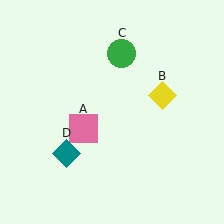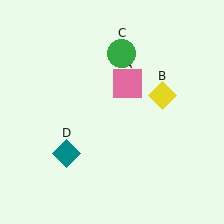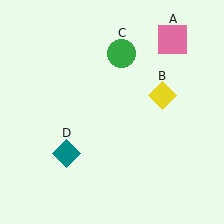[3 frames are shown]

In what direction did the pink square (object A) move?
The pink square (object A) moved up and to the right.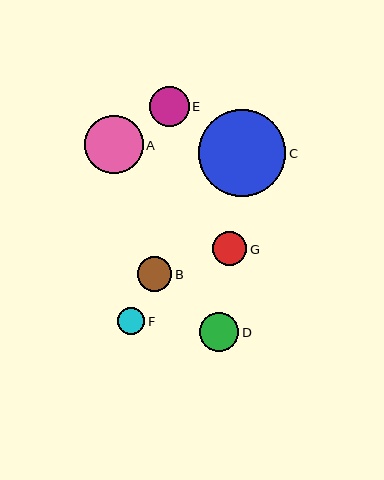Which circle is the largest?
Circle C is the largest with a size of approximately 88 pixels.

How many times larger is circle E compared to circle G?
Circle E is approximately 1.2 times the size of circle G.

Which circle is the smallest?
Circle F is the smallest with a size of approximately 27 pixels.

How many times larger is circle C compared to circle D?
Circle C is approximately 2.2 times the size of circle D.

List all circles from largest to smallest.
From largest to smallest: C, A, E, D, B, G, F.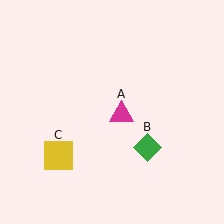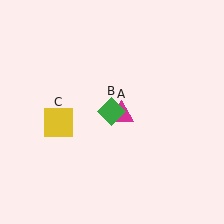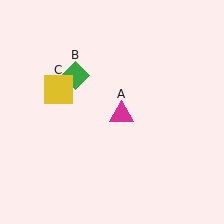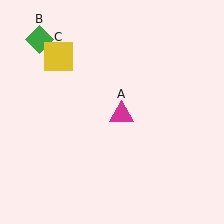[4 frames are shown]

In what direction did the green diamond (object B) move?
The green diamond (object B) moved up and to the left.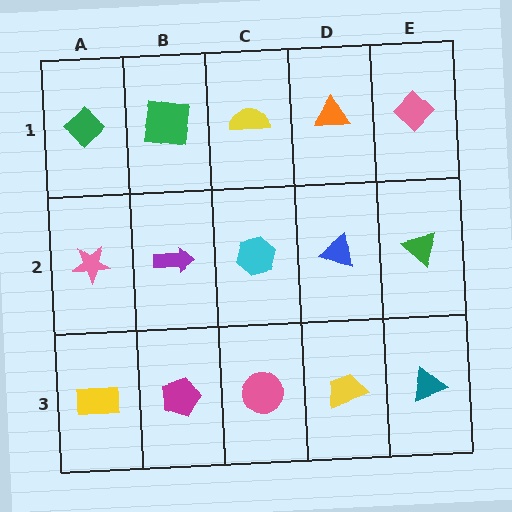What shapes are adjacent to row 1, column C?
A cyan hexagon (row 2, column C), a green square (row 1, column B), an orange triangle (row 1, column D).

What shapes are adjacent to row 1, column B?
A purple arrow (row 2, column B), a green diamond (row 1, column A), a yellow semicircle (row 1, column C).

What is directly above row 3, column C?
A cyan hexagon.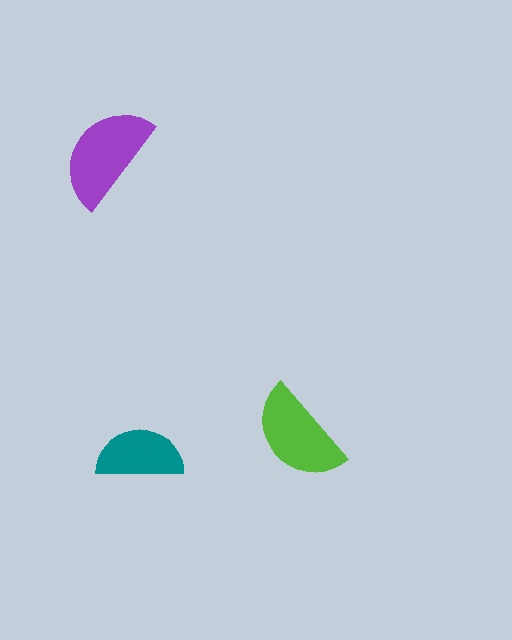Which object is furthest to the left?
The purple semicircle is leftmost.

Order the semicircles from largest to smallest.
the purple one, the lime one, the teal one.